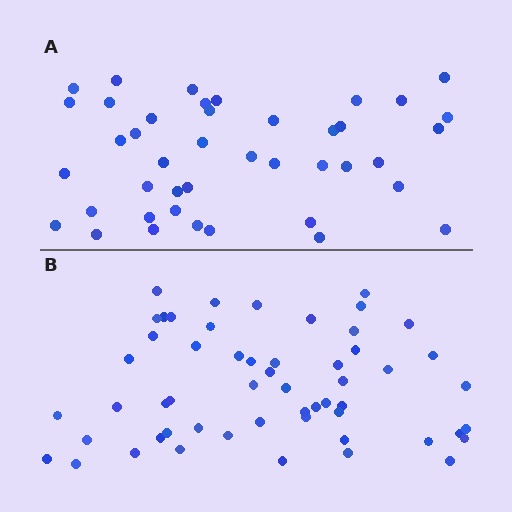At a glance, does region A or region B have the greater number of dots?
Region B (the bottom region) has more dots.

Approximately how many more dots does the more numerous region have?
Region B has approximately 15 more dots than region A.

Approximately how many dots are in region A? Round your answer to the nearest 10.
About 40 dots. (The exact count is 42, which rounds to 40.)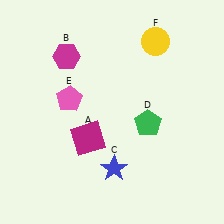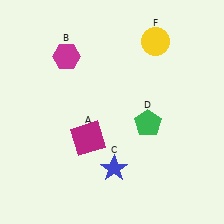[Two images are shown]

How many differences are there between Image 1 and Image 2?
There is 1 difference between the two images.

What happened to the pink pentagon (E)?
The pink pentagon (E) was removed in Image 2. It was in the top-left area of Image 1.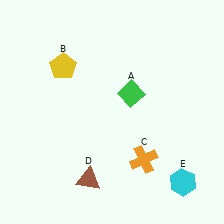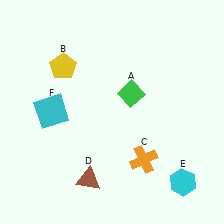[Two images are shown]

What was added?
A cyan square (F) was added in Image 2.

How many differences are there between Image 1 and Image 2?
There is 1 difference between the two images.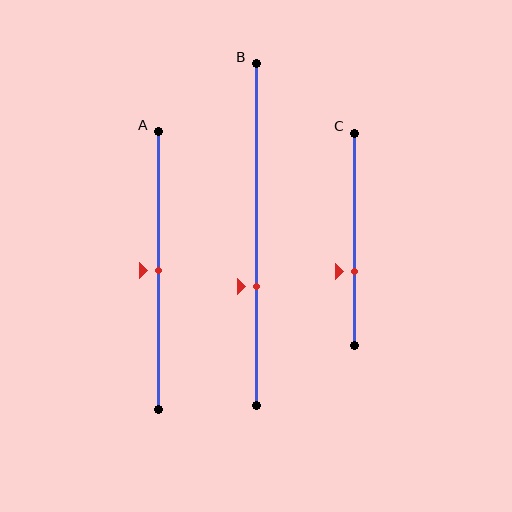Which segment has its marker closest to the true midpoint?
Segment A has its marker closest to the true midpoint.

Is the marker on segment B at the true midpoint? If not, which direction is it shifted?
No, the marker on segment B is shifted downward by about 15% of the segment length.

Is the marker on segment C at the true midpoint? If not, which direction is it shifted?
No, the marker on segment C is shifted downward by about 15% of the segment length.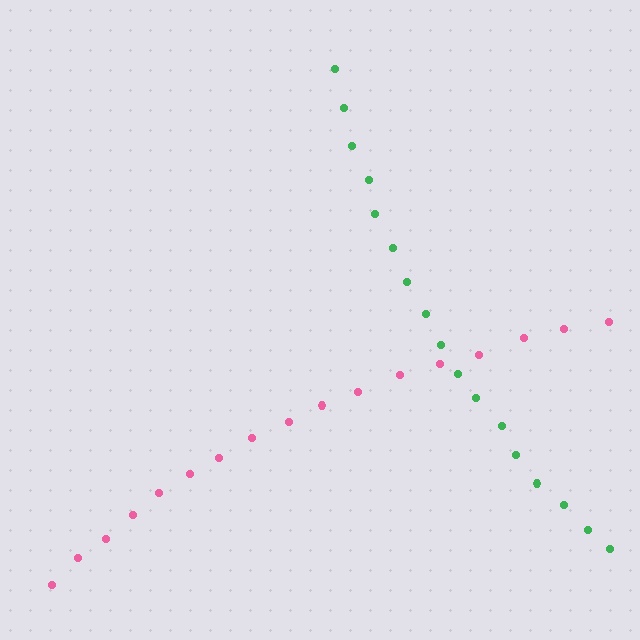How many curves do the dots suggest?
There are 2 distinct paths.